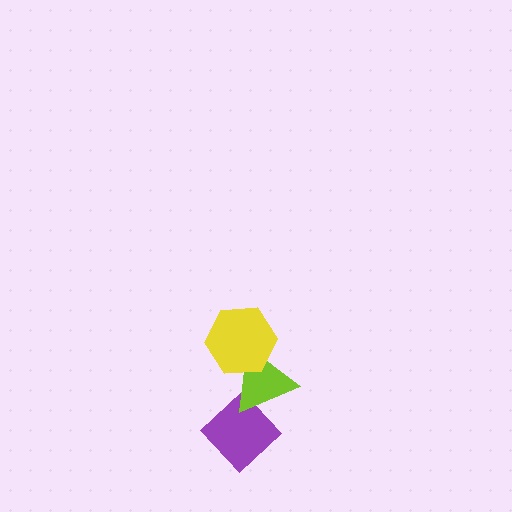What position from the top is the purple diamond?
The purple diamond is 3rd from the top.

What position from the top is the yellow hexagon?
The yellow hexagon is 1st from the top.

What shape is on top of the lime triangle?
The yellow hexagon is on top of the lime triangle.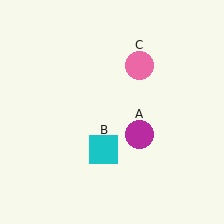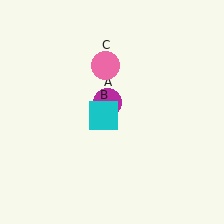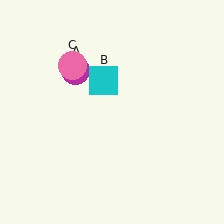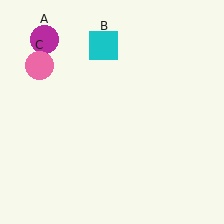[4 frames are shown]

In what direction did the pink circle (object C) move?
The pink circle (object C) moved left.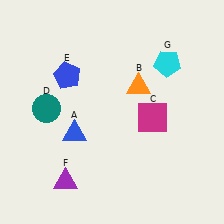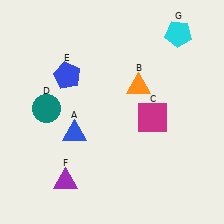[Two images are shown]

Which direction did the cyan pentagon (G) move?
The cyan pentagon (G) moved up.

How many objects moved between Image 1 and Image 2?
1 object moved between the two images.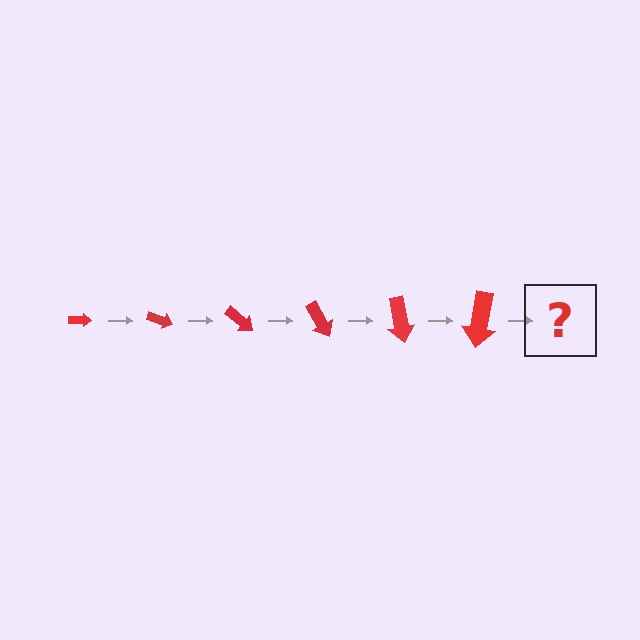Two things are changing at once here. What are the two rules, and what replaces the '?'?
The two rules are that the arrow grows larger each step and it rotates 20 degrees each step. The '?' should be an arrow, larger than the previous one and rotated 120 degrees from the start.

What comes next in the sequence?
The next element should be an arrow, larger than the previous one and rotated 120 degrees from the start.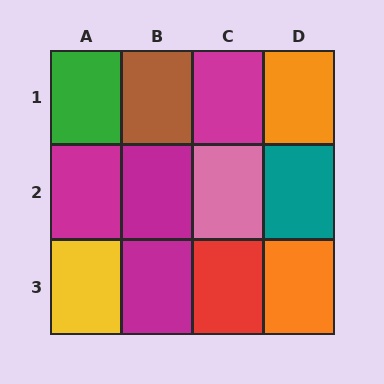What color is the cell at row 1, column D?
Orange.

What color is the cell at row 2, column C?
Pink.